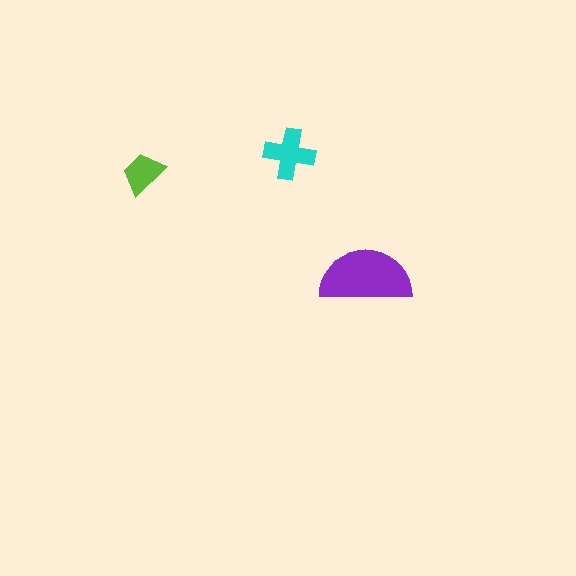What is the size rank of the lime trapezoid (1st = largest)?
3rd.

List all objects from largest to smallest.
The purple semicircle, the cyan cross, the lime trapezoid.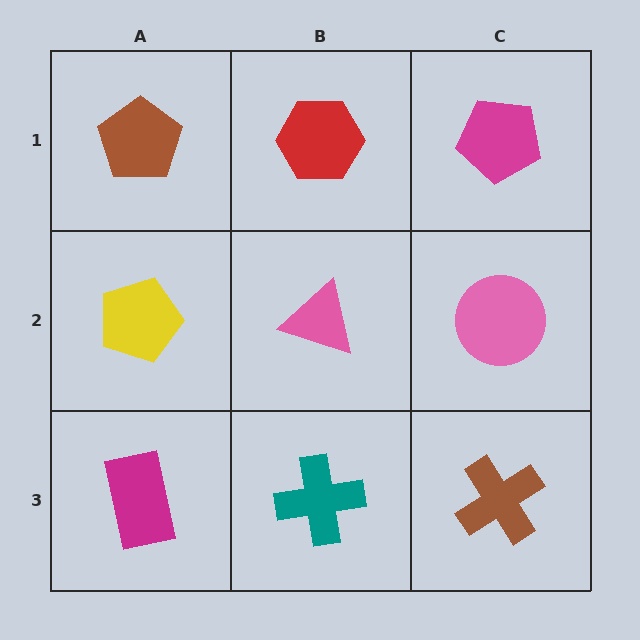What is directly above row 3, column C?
A pink circle.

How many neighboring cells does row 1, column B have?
3.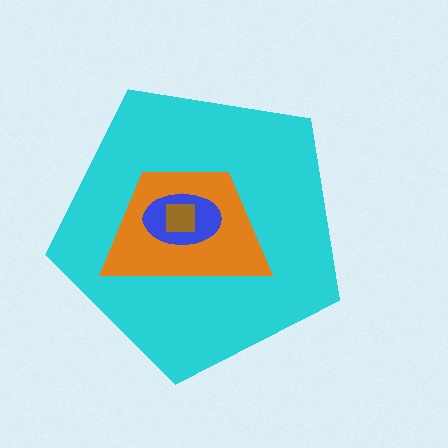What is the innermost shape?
The brown square.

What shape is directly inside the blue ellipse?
The brown square.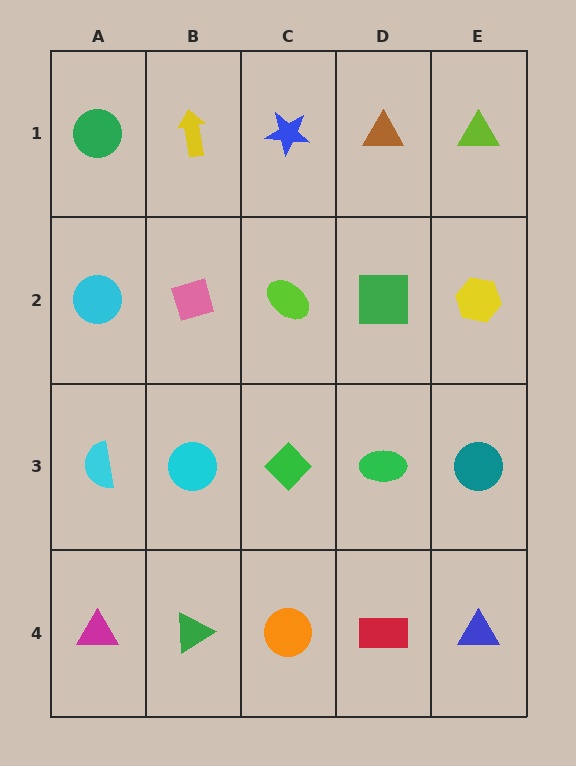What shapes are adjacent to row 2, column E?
A lime triangle (row 1, column E), a teal circle (row 3, column E), a green square (row 2, column D).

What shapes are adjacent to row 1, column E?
A yellow hexagon (row 2, column E), a brown triangle (row 1, column D).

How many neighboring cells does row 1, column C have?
3.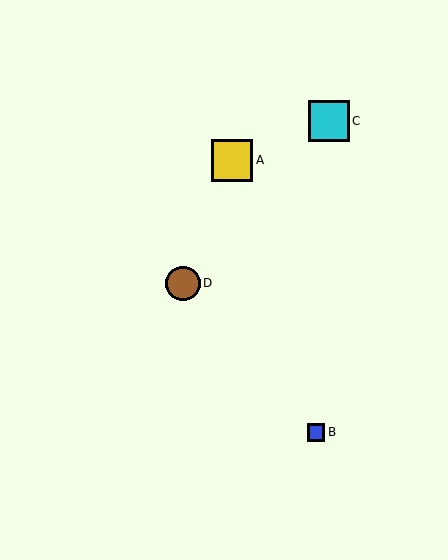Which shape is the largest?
The yellow square (labeled A) is the largest.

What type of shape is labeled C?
Shape C is a cyan square.